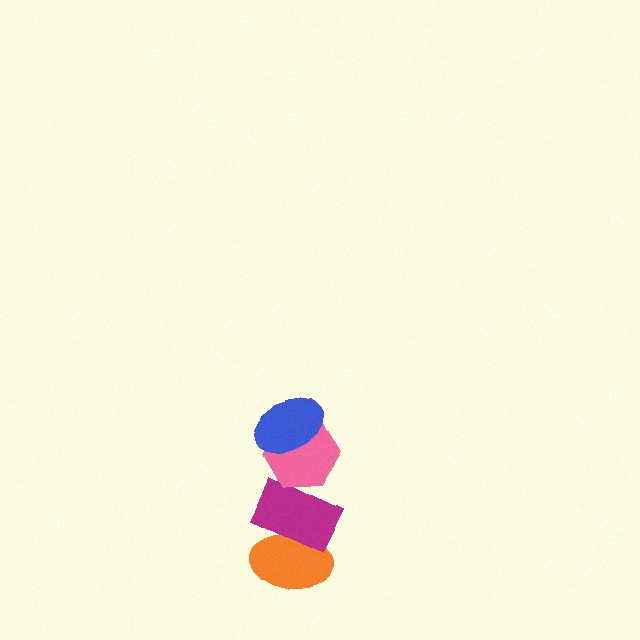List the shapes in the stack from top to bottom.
From top to bottom: the blue ellipse, the pink hexagon, the magenta rectangle, the orange ellipse.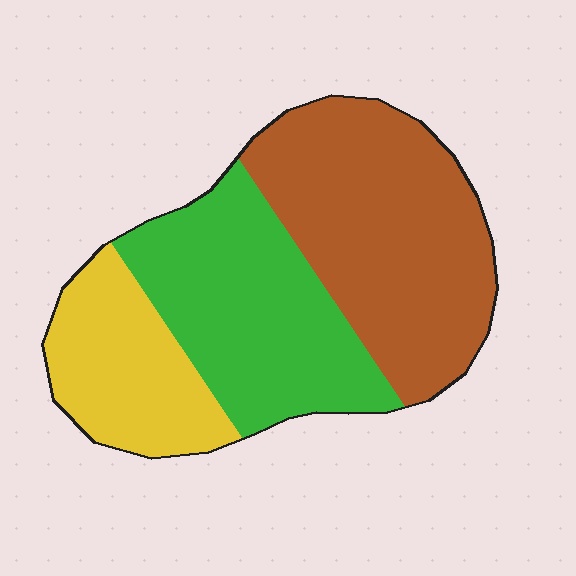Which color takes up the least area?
Yellow, at roughly 20%.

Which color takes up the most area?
Brown, at roughly 45%.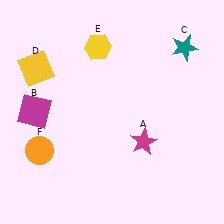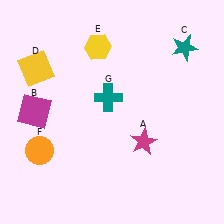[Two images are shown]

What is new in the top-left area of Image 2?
A teal cross (G) was added in the top-left area of Image 2.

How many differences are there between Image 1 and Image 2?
There is 1 difference between the two images.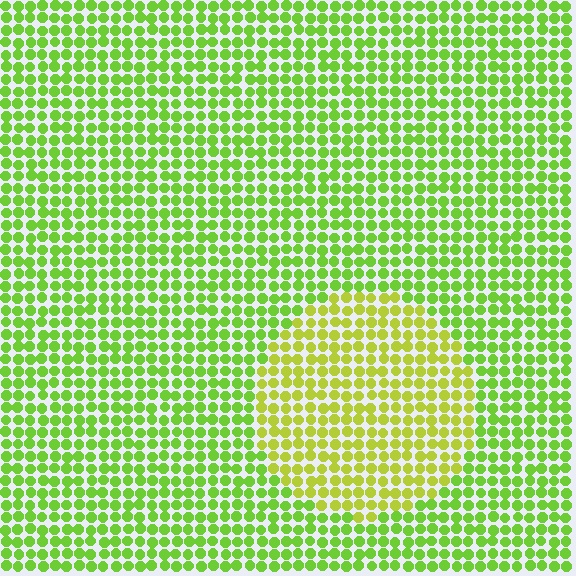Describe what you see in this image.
The image is filled with small lime elements in a uniform arrangement. A circle-shaped region is visible where the elements are tinted to a slightly different hue, forming a subtle color boundary.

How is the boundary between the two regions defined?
The boundary is defined purely by a slight shift in hue (about 27 degrees). Spacing, size, and orientation are identical on both sides.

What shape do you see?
I see a circle.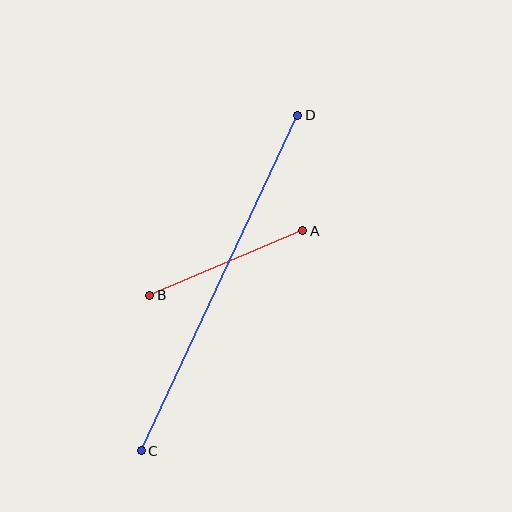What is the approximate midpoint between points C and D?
The midpoint is at approximately (220, 283) pixels.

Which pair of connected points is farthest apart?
Points C and D are farthest apart.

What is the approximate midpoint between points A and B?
The midpoint is at approximately (226, 263) pixels.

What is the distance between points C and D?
The distance is approximately 370 pixels.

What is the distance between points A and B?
The distance is approximately 166 pixels.